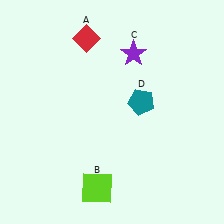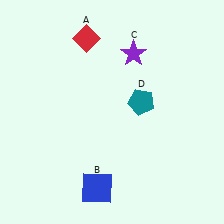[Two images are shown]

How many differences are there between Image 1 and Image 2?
There is 1 difference between the two images.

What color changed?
The square (B) changed from lime in Image 1 to blue in Image 2.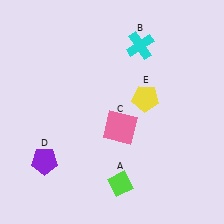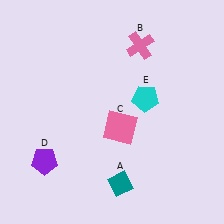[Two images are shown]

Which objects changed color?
A changed from lime to teal. B changed from cyan to pink. E changed from yellow to cyan.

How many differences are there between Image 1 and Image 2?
There are 3 differences between the two images.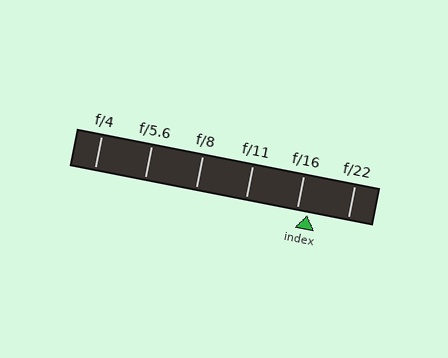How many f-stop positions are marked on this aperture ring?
There are 6 f-stop positions marked.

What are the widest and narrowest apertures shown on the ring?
The widest aperture shown is f/4 and the narrowest is f/22.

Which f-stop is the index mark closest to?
The index mark is closest to f/16.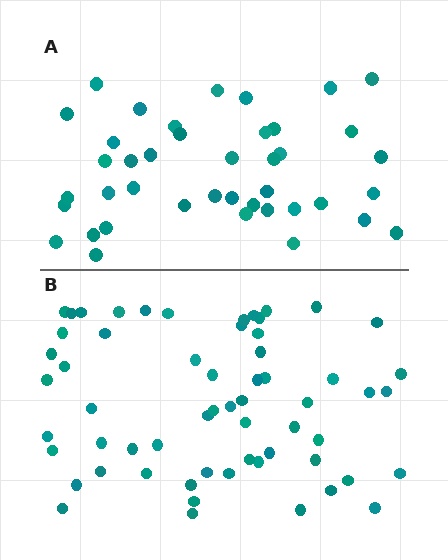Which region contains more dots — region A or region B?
Region B (the bottom region) has more dots.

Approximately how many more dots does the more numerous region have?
Region B has approximately 20 more dots than region A.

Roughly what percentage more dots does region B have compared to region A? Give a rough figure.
About 45% more.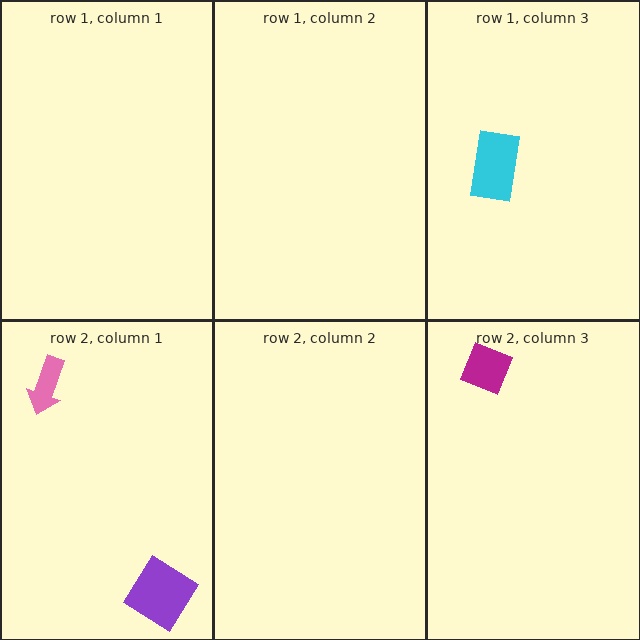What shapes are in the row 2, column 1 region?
The purple diamond, the pink arrow.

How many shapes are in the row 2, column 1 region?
2.